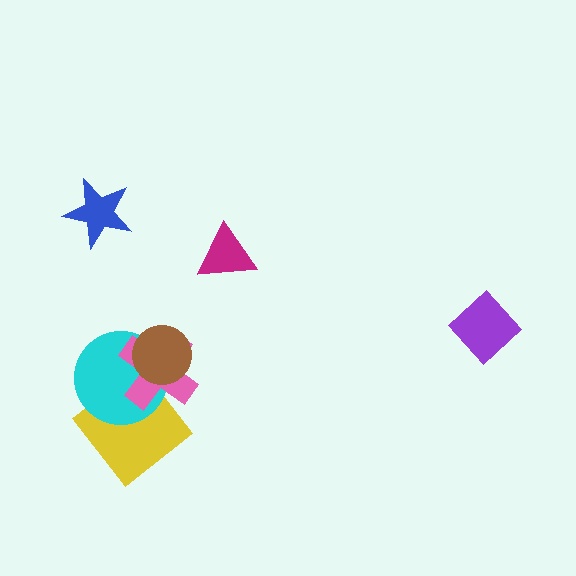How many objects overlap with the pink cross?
3 objects overlap with the pink cross.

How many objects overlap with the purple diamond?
0 objects overlap with the purple diamond.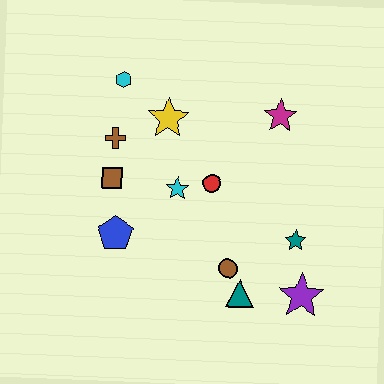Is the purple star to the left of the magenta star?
No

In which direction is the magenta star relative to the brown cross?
The magenta star is to the right of the brown cross.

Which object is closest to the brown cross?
The brown square is closest to the brown cross.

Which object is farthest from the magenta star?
The blue pentagon is farthest from the magenta star.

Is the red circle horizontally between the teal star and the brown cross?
Yes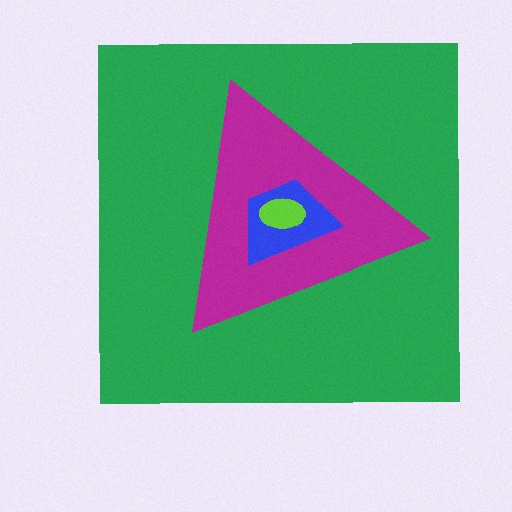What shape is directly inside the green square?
The magenta triangle.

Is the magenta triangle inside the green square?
Yes.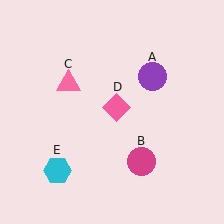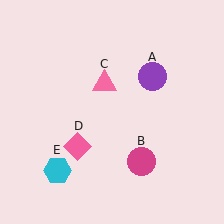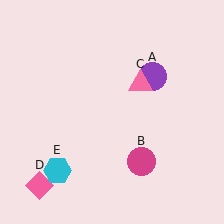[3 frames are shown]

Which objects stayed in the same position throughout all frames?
Purple circle (object A) and magenta circle (object B) and cyan hexagon (object E) remained stationary.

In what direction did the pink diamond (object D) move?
The pink diamond (object D) moved down and to the left.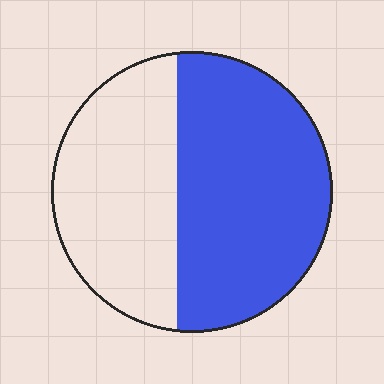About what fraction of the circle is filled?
About three fifths (3/5).